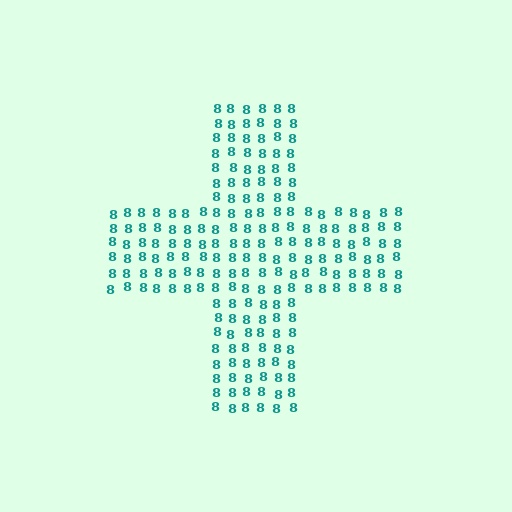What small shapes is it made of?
It is made of small digit 8's.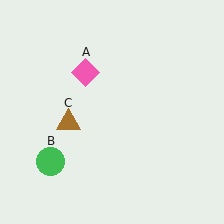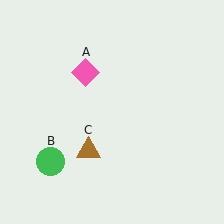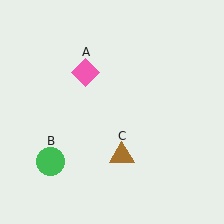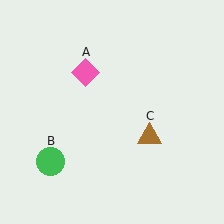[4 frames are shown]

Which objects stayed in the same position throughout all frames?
Pink diamond (object A) and green circle (object B) remained stationary.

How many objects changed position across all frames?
1 object changed position: brown triangle (object C).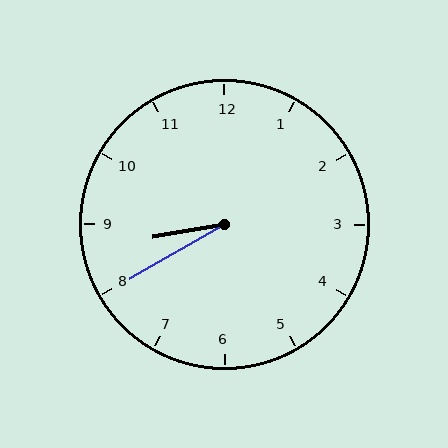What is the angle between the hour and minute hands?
Approximately 20 degrees.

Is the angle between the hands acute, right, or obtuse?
It is acute.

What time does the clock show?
8:40.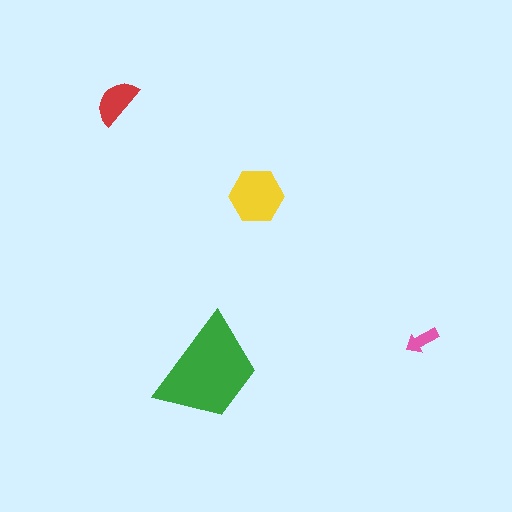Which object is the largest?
The green trapezoid.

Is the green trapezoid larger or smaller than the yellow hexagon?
Larger.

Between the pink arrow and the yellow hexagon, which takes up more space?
The yellow hexagon.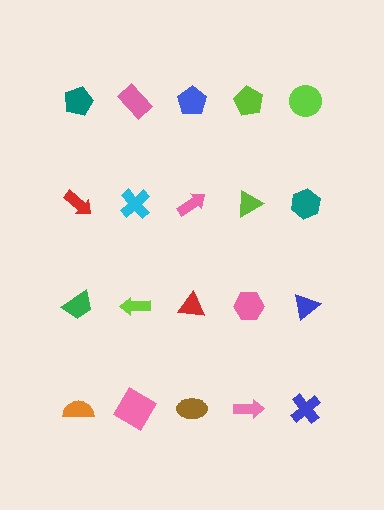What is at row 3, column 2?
A lime arrow.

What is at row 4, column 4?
A pink arrow.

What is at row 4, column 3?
A brown ellipse.